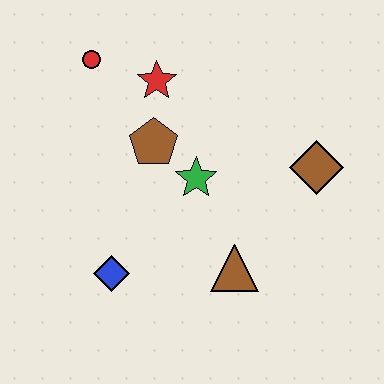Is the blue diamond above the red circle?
No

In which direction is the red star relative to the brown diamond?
The red star is to the left of the brown diamond.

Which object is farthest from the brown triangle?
The red circle is farthest from the brown triangle.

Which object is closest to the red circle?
The red star is closest to the red circle.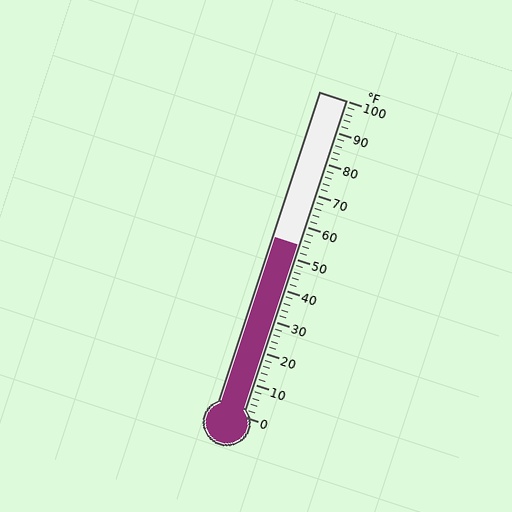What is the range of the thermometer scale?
The thermometer scale ranges from 0°F to 100°F.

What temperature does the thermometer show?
The thermometer shows approximately 54°F.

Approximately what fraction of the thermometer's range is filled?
The thermometer is filled to approximately 55% of its range.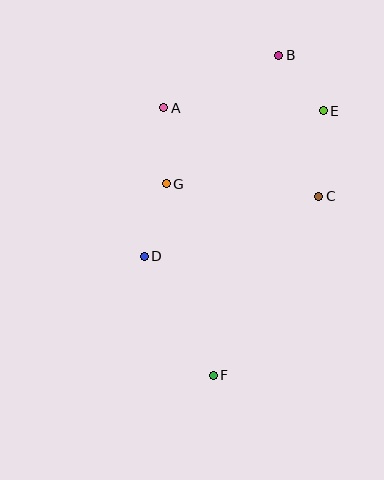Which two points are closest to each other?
Points B and E are closest to each other.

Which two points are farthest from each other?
Points B and F are farthest from each other.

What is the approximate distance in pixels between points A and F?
The distance between A and F is approximately 272 pixels.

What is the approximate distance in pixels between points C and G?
The distance between C and G is approximately 153 pixels.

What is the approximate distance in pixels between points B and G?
The distance between B and G is approximately 171 pixels.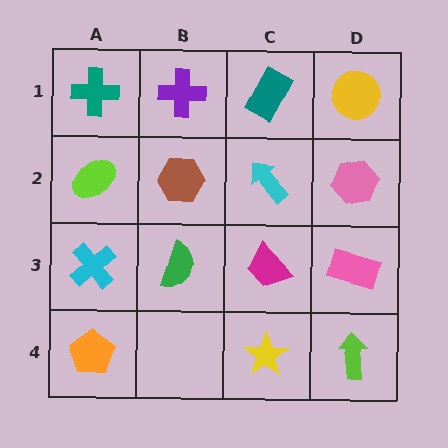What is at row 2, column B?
A brown hexagon.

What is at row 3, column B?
A green semicircle.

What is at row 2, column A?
A lime ellipse.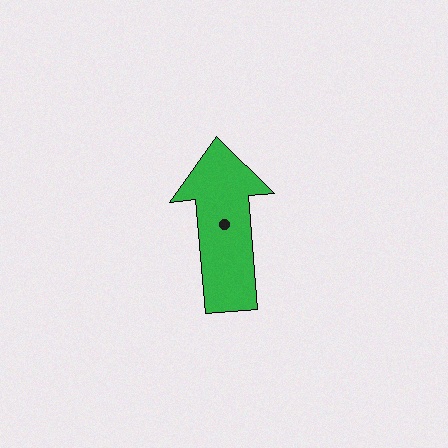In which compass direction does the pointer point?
North.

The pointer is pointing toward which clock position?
Roughly 12 o'clock.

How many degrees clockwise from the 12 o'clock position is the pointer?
Approximately 355 degrees.